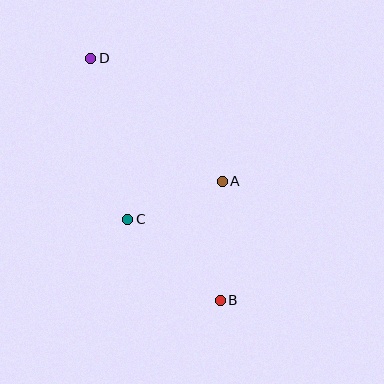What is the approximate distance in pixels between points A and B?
The distance between A and B is approximately 119 pixels.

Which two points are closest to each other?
Points A and C are closest to each other.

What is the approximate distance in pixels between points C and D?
The distance between C and D is approximately 165 pixels.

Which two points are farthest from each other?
Points B and D are farthest from each other.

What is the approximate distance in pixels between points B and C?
The distance between B and C is approximately 123 pixels.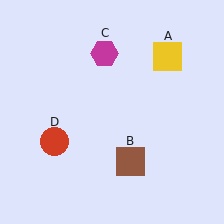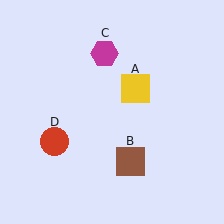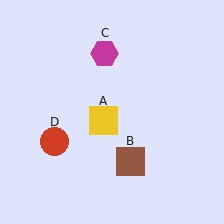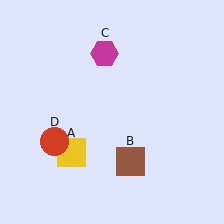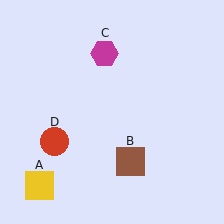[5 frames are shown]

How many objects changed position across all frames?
1 object changed position: yellow square (object A).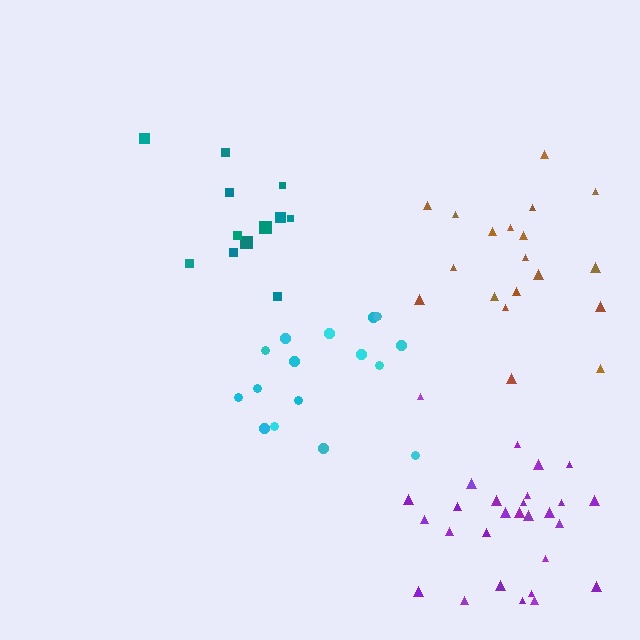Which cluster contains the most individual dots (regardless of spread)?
Purple (28).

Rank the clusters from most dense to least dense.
purple, brown, cyan, teal.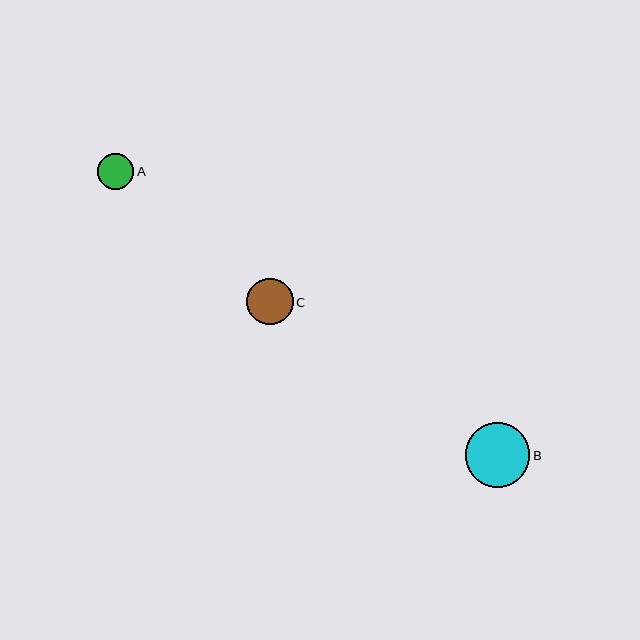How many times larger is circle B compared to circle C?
Circle B is approximately 1.4 times the size of circle C.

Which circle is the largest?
Circle B is the largest with a size of approximately 65 pixels.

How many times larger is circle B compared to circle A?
Circle B is approximately 1.8 times the size of circle A.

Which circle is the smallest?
Circle A is the smallest with a size of approximately 36 pixels.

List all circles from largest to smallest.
From largest to smallest: B, C, A.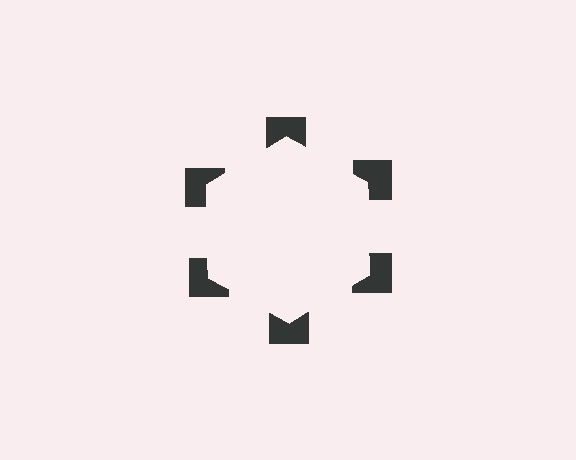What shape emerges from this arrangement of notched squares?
An illusory hexagon — its edges are inferred from the aligned wedge cuts in the notched squares, not physically drawn.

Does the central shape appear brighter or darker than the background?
It typically appears slightly brighter than the background, even though no actual brightness change is drawn.